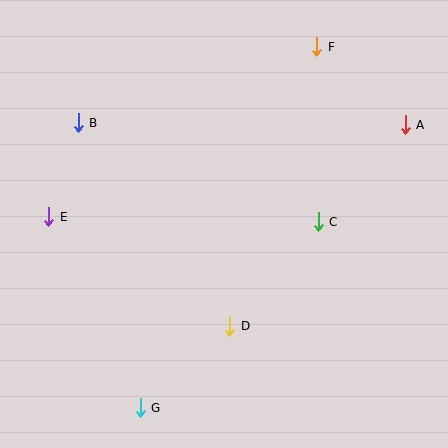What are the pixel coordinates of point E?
Point E is at (49, 217).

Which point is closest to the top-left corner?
Point B is closest to the top-left corner.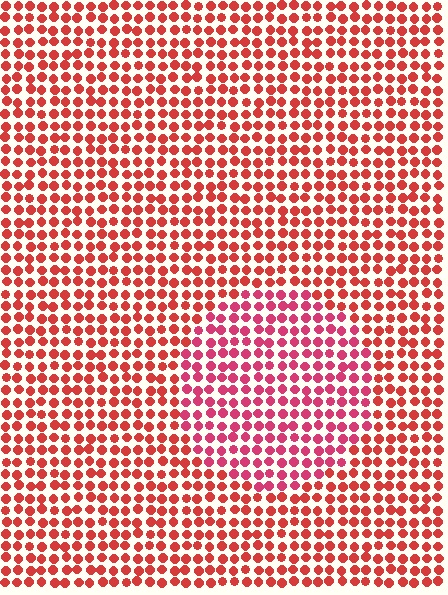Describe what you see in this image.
The image is filled with small red elements in a uniform arrangement. A circle-shaped region is visible where the elements are tinted to a slightly different hue, forming a subtle color boundary.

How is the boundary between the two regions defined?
The boundary is defined purely by a slight shift in hue (about 23 degrees). Spacing, size, and orientation are identical on both sides.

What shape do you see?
I see a circle.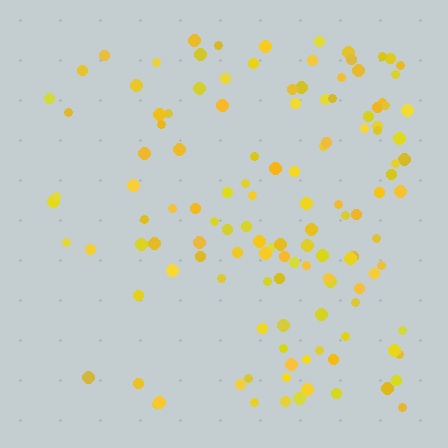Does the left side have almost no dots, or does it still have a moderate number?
Still a moderate number, just noticeably fewer than the right.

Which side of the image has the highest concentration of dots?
The right.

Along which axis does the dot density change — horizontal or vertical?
Horizontal.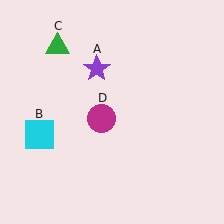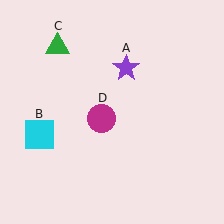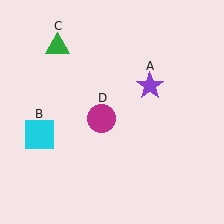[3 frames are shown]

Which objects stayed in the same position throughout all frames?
Cyan square (object B) and green triangle (object C) and magenta circle (object D) remained stationary.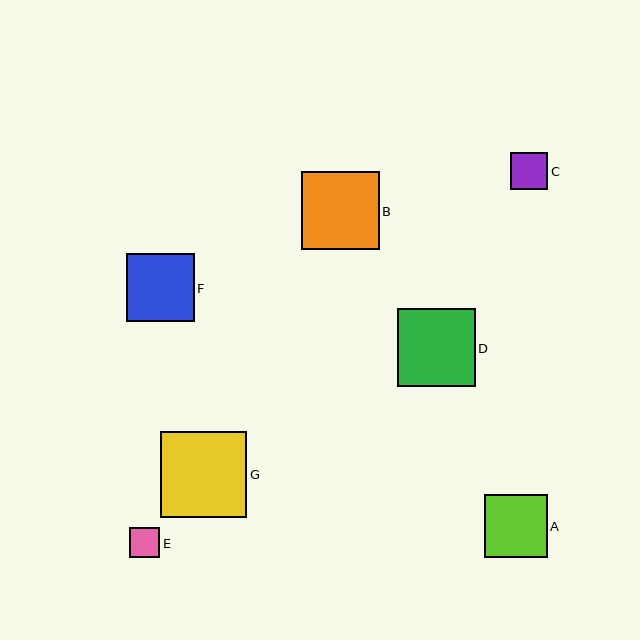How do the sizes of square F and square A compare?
Square F and square A are approximately the same size.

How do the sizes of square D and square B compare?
Square D and square B are approximately the same size.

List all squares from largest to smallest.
From largest to smallest: G, D, B, F, A, C, E.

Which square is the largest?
Square G is the largest with a size of approximately 86 pixels.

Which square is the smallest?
Square E is the smallest with a size of approximately 30 pixels.